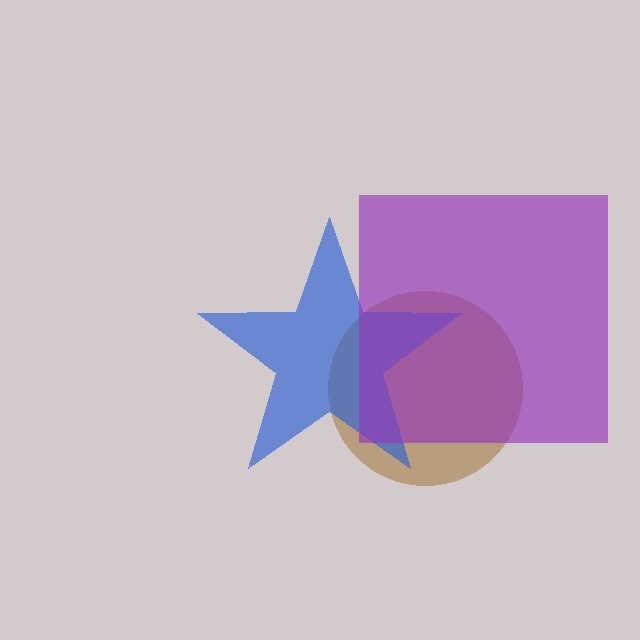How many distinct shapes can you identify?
There are 3 distinct shapes: a brown circle, a blue star, a purple square.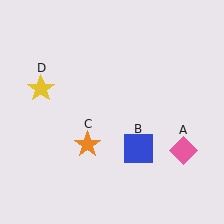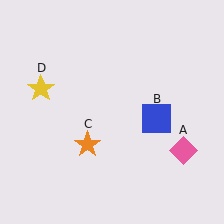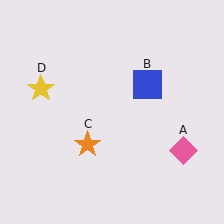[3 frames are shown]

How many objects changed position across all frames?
1 object changed position: blue square (object B).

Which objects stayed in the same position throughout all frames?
Pink diamond (object A) and orange star (object C) and yellow star (object D) remained stationary.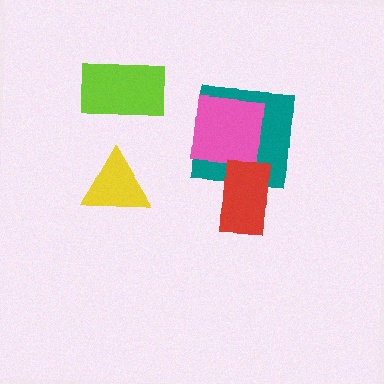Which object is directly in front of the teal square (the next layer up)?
The pink square is directly in front of the teal square.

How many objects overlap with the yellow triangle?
0 objects overlap with the yellow triangle.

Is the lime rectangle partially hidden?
No, no other shape covers it.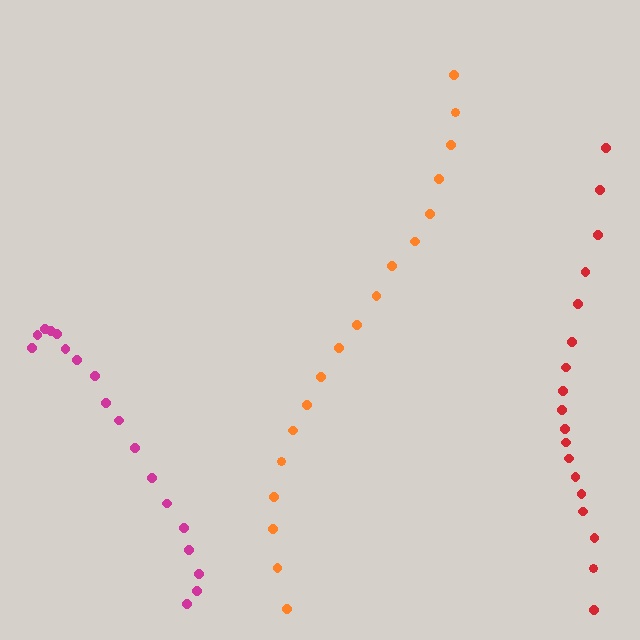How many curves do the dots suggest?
There are 3 distinct paths.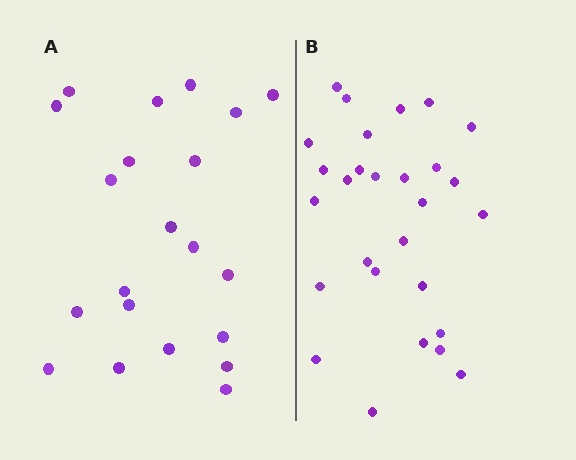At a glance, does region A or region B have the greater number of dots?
Region B (the right region) has more dots.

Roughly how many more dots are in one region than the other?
Region B has roughly 8 or so more dots than region A.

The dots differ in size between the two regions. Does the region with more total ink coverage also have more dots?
No. Region A has more total ink coverage because its dots are larger, but region B actually contains more individual dots. Total area can be misleading — the number of items is what matters here.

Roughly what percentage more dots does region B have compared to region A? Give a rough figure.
About 35% more.